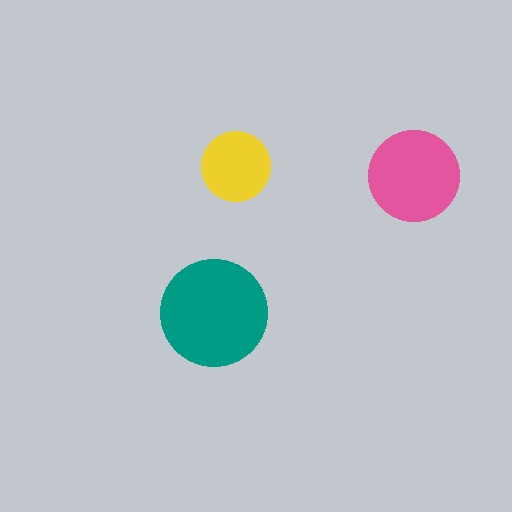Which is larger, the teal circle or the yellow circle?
The teal one.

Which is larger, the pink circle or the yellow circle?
The pink one.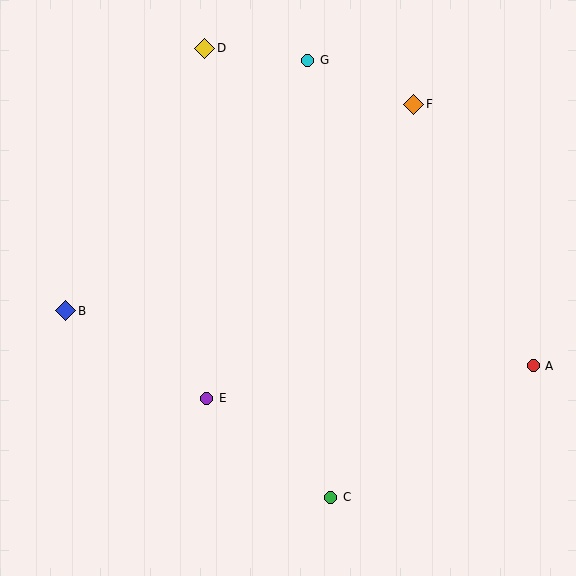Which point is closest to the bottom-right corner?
Point A is closest to the bottom-right corner.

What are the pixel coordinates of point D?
Point D is at (205, 48).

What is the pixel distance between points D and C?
The distance between D and C is 466 pixels.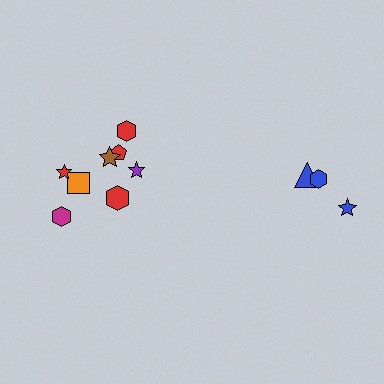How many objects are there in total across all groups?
There are 11 objects.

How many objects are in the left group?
There are 8 objects.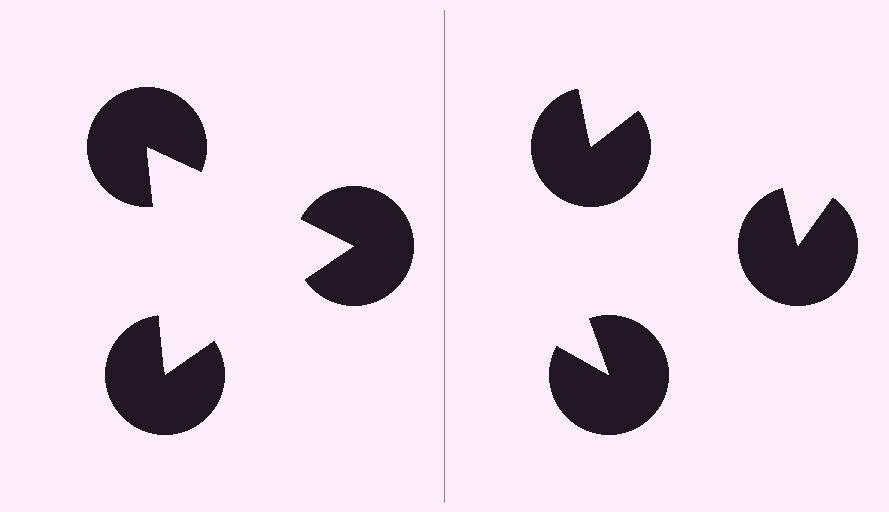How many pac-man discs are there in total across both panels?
6 — 3 on each side.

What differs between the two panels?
The pac-man discs are positioned identically on both sides; only the wedge orientations differ. On the left they align to a triangle; on the right they are misaligned.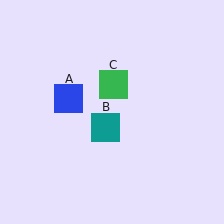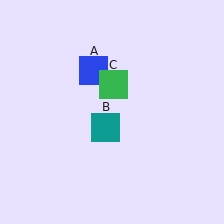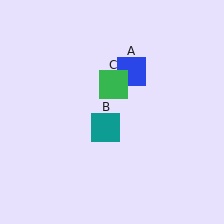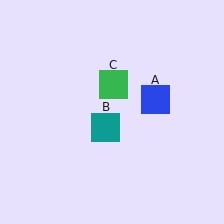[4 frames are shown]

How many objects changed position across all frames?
1 object changed position: blue square (object A).